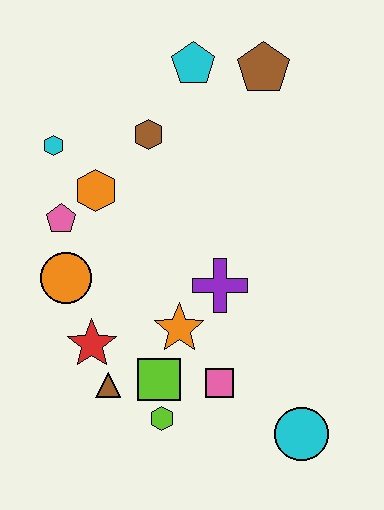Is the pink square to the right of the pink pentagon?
Yes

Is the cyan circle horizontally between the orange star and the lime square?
No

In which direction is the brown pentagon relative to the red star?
The brown pentagon is above the red star.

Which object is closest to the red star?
The brown triangle is closest to the red star.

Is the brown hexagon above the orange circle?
Yes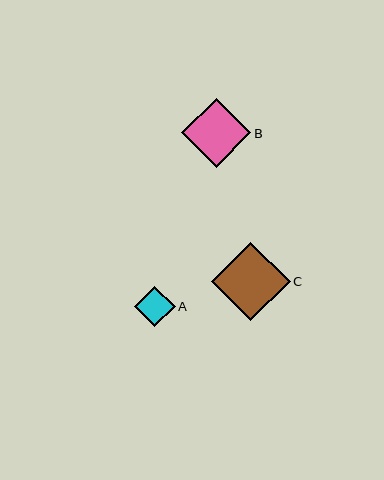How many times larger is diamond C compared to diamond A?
Diamond C is approximately 1.9 times the size of diamond A.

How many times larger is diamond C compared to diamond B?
Diamond C is approximately 1.1 times the size of diamond B.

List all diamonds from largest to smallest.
From largest to smallest: C, B, A.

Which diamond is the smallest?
Diamond A is the smallest with a size of approximately 41 pixels.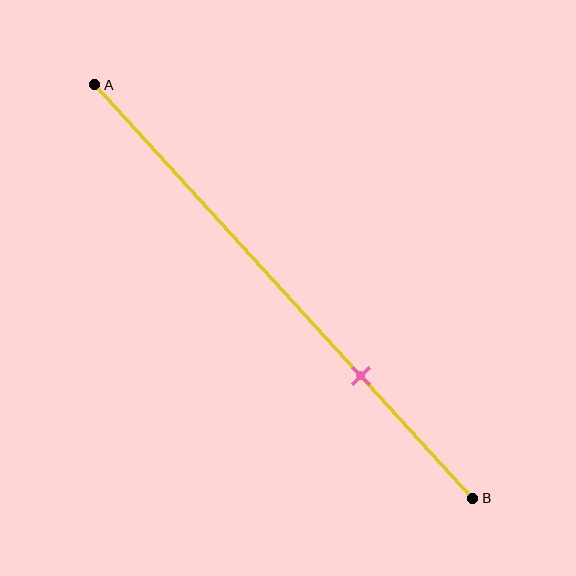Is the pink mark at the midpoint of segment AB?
No, the mark is at about 70% from A, not at the 50% midpoint.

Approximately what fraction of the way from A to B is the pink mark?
The pink mark is approximately 70% of the way from A to B.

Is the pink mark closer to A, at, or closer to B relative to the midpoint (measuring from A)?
The pink mark is closer to point B than the midpoint of segment AB.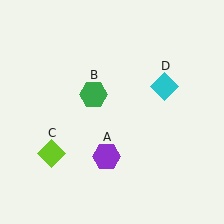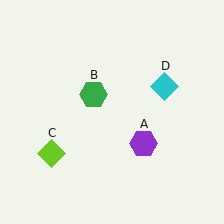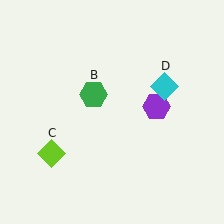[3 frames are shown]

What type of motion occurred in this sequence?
The purple hexagon (object A) rotated counterclockwise around the center of the scene.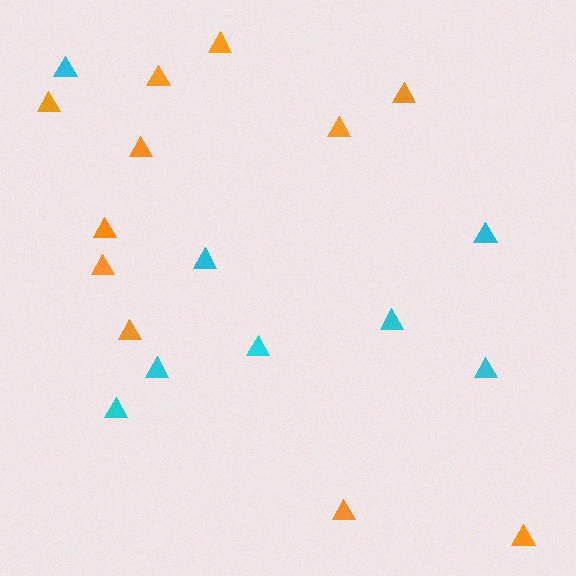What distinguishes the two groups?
There are 2 groups: one group of cyan triangles (8) and one group of orange triangles (11).